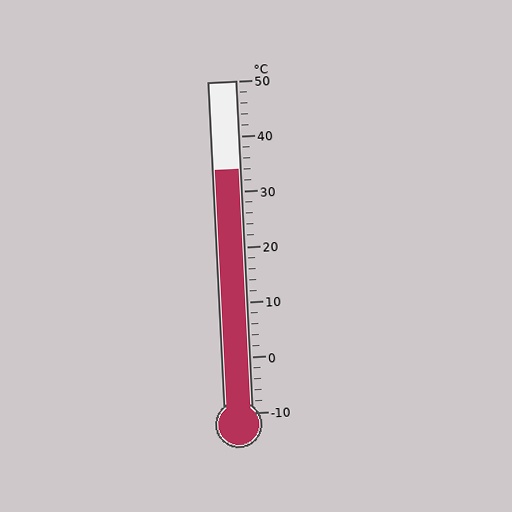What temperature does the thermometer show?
The thermometer shows approximately 34°C.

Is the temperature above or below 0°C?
The temperature is above 0°C.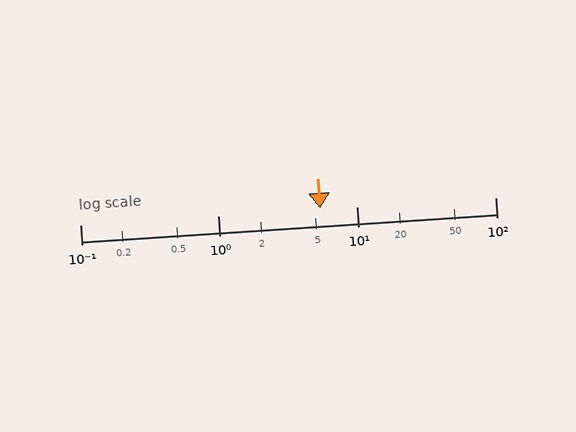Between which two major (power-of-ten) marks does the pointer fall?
The pointer is between 1 and 10.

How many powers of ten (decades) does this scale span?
The scale spans 3 decades, from 0.1 to 100.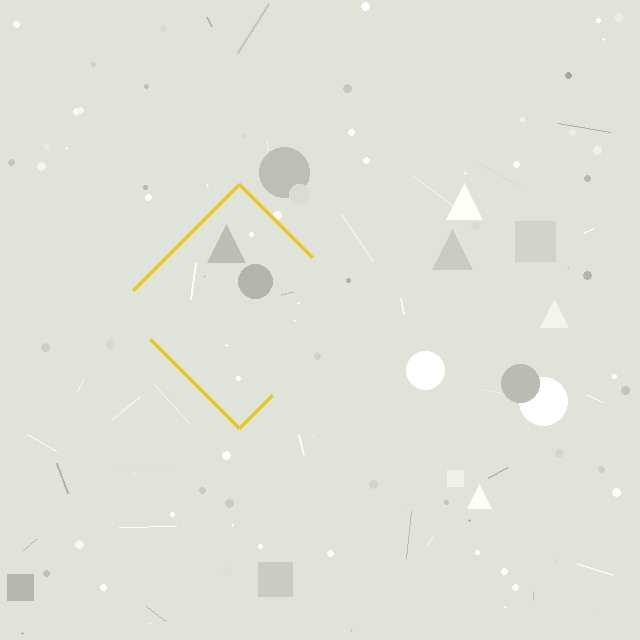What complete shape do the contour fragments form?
The contour fragments form a diamond.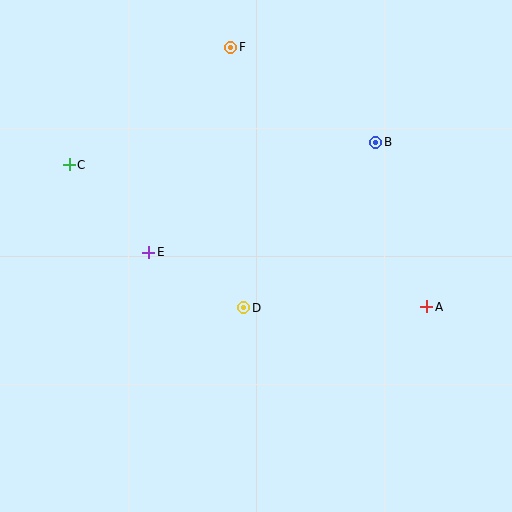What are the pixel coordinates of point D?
Point D is at (244, 308).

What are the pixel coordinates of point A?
Point A is at (427, 307).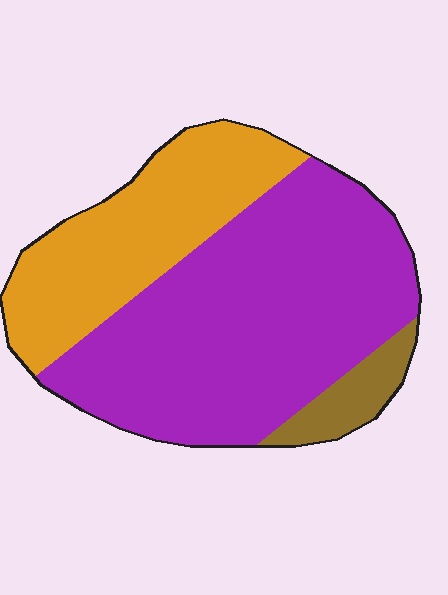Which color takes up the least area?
Brown, at roughly 5%.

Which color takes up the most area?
Purple, at roughly 60%.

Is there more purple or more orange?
Purple.